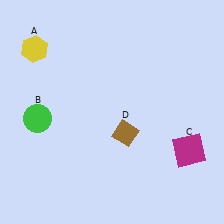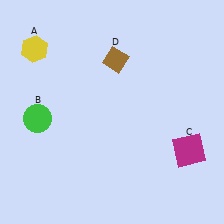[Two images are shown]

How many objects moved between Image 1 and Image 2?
1 object moved between the two images.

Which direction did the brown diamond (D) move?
The brown diamond (D) moved up.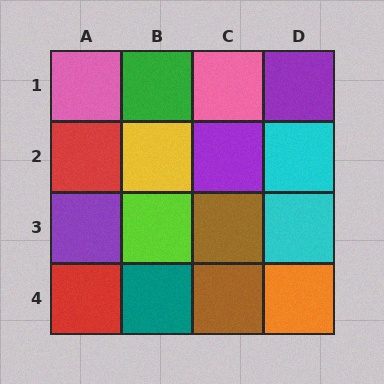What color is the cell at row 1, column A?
Pink.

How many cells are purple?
3 cells are purple.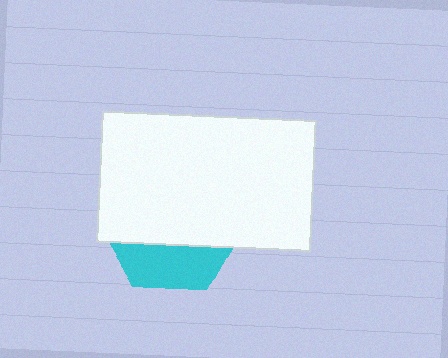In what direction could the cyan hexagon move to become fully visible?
The cyan hexagon could move down. That would shift it out from behind the white rectangle entirely.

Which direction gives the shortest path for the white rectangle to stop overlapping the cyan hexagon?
Moving up gives the shortest separation.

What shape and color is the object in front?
The object in front is a white rectangle.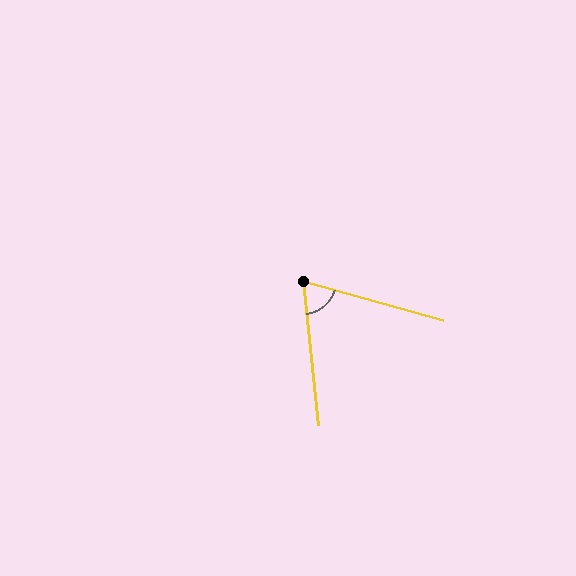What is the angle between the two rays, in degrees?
Approximately 69 degrees.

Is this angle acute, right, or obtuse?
It is acute.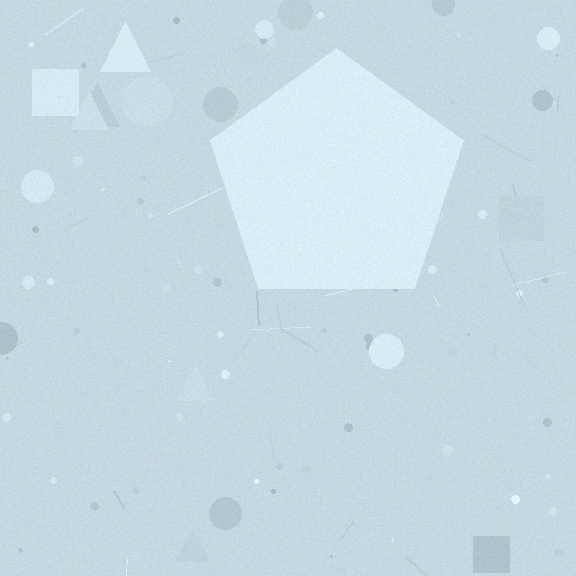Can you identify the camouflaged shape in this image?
The camouflaged shape is a pentagon.